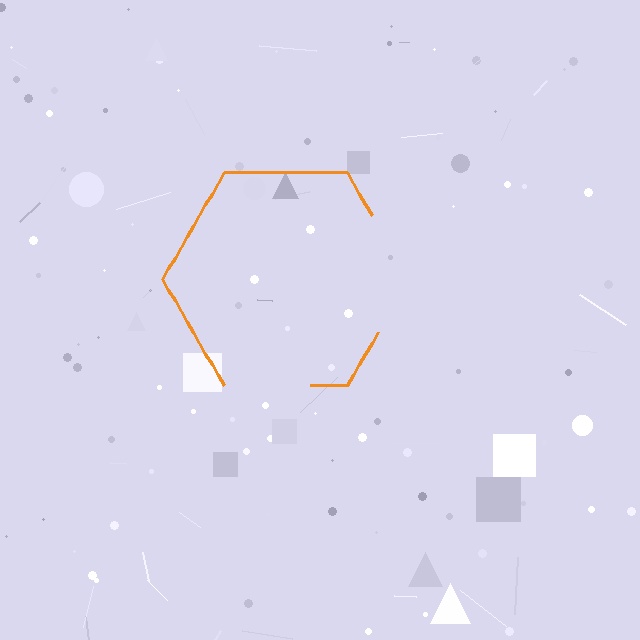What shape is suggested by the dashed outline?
The dashed outline suggests a hexagon.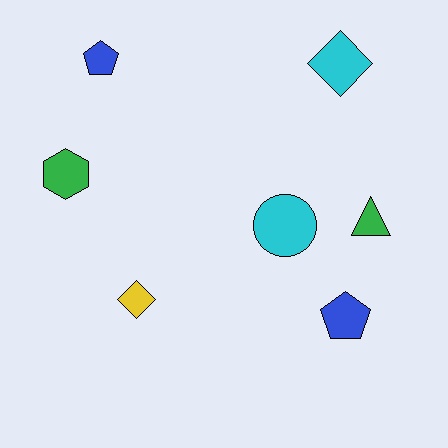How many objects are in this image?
There are 7 objects.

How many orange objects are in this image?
There are no orange objects.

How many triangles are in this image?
There is 1 triangle.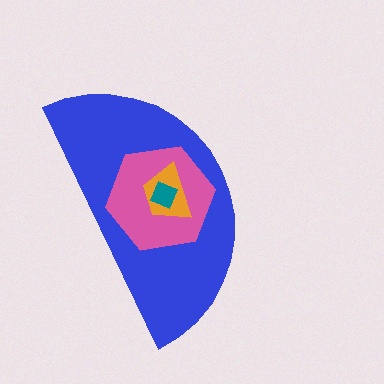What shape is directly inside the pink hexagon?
The orange trapezoid.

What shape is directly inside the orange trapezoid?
The teal diamond.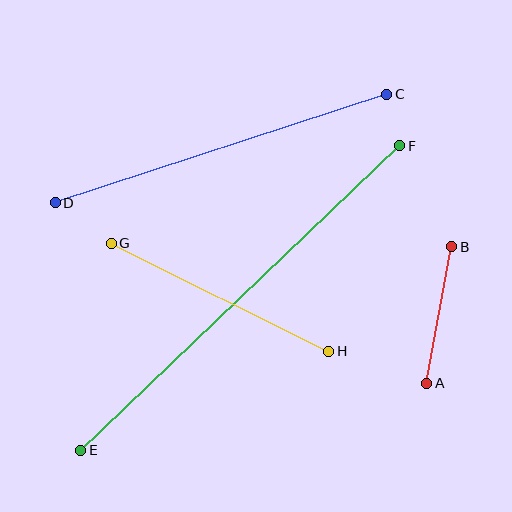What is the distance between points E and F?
The distance is approximately 441 pixels.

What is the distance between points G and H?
The distance is approximately 243 pixels.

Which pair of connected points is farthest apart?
Points E and F are farthest apart.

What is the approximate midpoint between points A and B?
The midpoint is at approximately (439, 315) pixels.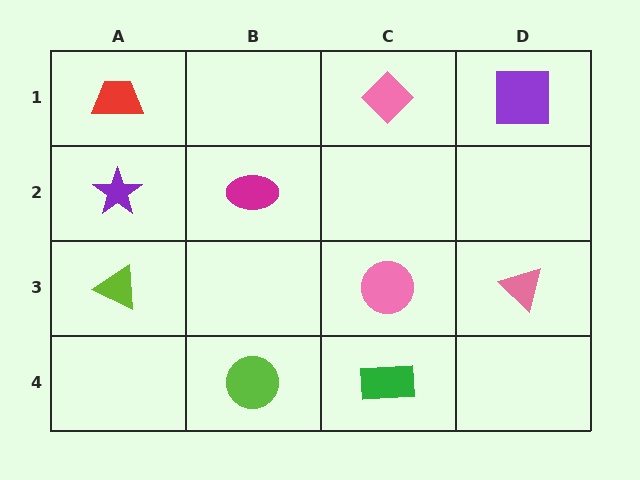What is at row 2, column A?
A purple star.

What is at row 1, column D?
A purple square.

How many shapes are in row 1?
3 shapes.